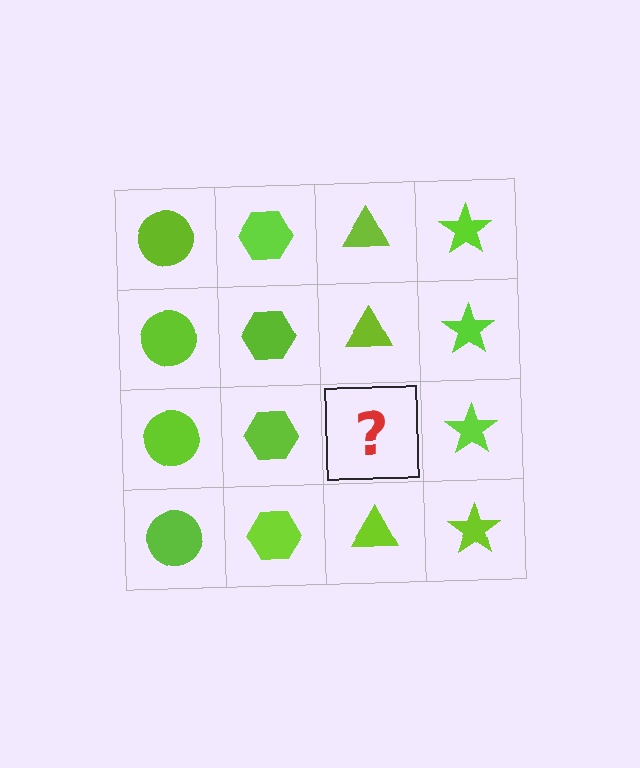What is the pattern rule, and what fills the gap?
The rule is that each column has a consistent shape. The gap should be filled with a lime triangle.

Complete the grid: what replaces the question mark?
The question mark should be replaced with a lime triangle.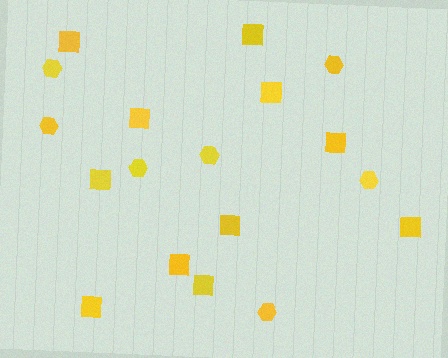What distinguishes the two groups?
There are 2 groups: one group of squares (11) and one group of hexagons (7).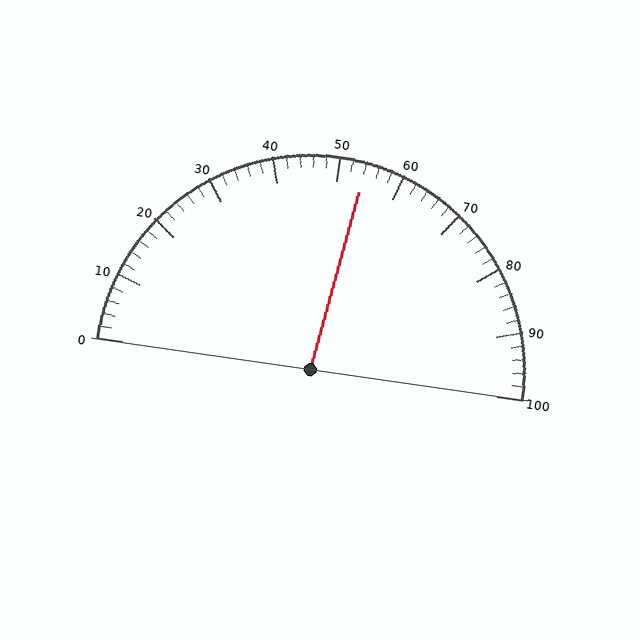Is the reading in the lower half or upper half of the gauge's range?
The reading is in the upper half of the range (0 to 100).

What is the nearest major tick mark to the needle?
The nearest major tick mark is 50.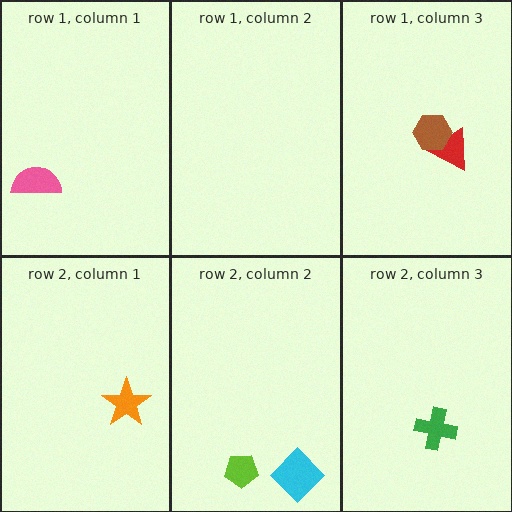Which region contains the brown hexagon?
The row 1, column 3 region.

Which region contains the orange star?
The row 2, column 1 region.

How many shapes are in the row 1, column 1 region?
1.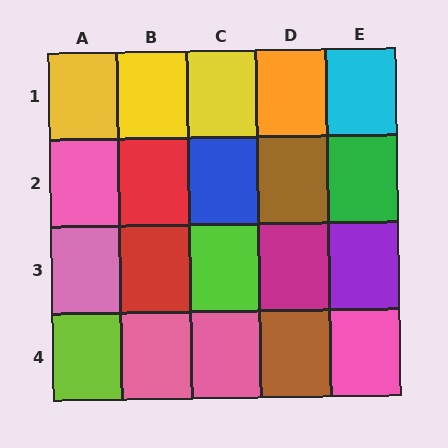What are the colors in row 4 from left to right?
Lime, pink, pink, brown, pink.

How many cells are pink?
5 cells are pink.